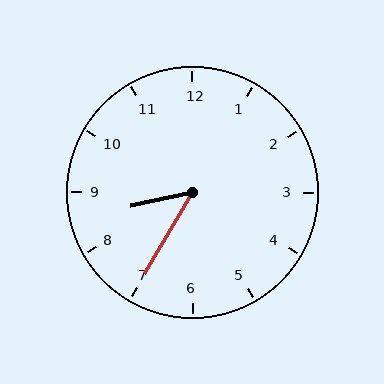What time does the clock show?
8:35.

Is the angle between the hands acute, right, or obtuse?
It is acute.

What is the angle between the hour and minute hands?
Approximately 48 degrees.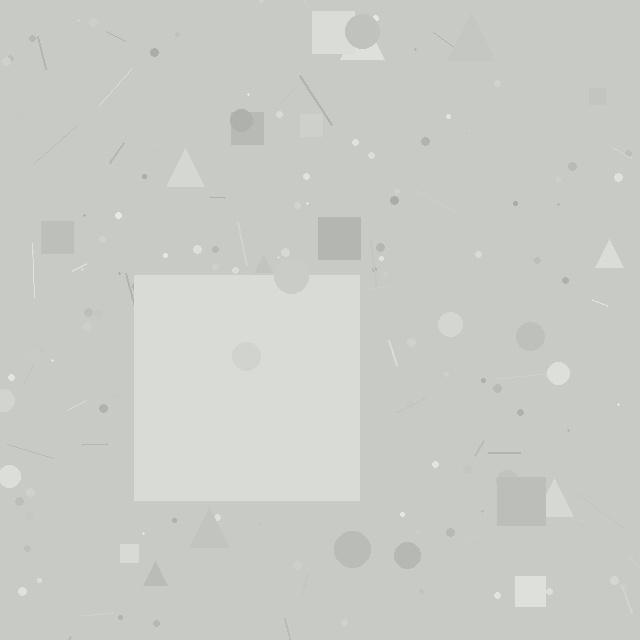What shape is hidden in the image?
A square is hidden in the image.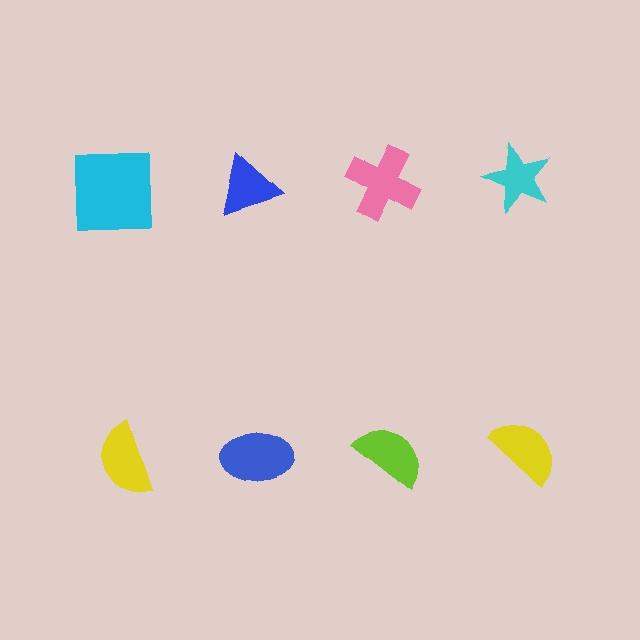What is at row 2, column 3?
A lime semicircle.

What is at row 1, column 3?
A pink cross.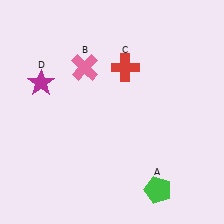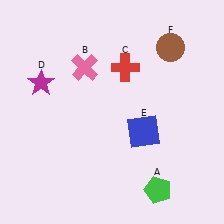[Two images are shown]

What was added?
A blue square (E), a brown circle (F) were added in Image 2.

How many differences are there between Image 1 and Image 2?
There are 2 differences between the two images.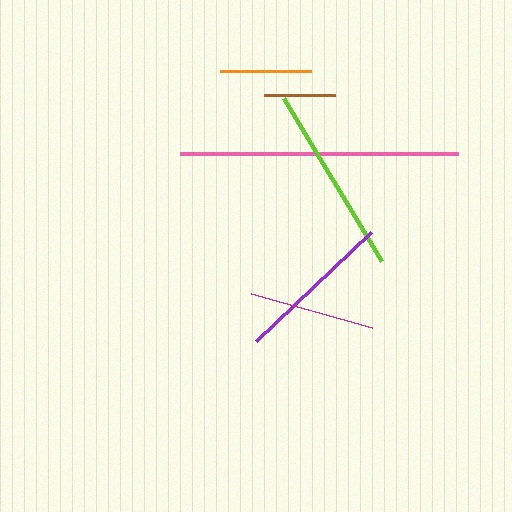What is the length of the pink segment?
The pink segment is approximately 278 pixels long.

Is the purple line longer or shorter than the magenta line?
The purple line is longer than the magenta line.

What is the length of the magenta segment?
The magenta segment is approximately 126 pixels long.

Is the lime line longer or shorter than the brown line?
The lime line is longer than the brown line.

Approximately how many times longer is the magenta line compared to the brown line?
The magenta line is approximately 1.8 times the length of the brown line.